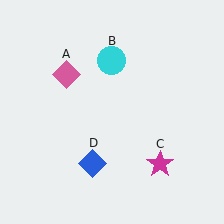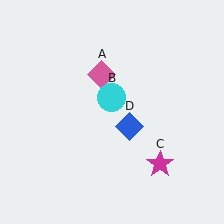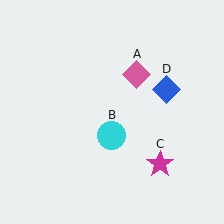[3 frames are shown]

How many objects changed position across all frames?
3 objects changed position: pink diamond (object A), cyan circle (object B), blue diamond (object D).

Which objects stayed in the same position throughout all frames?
Magenta star (object C) remained stationary.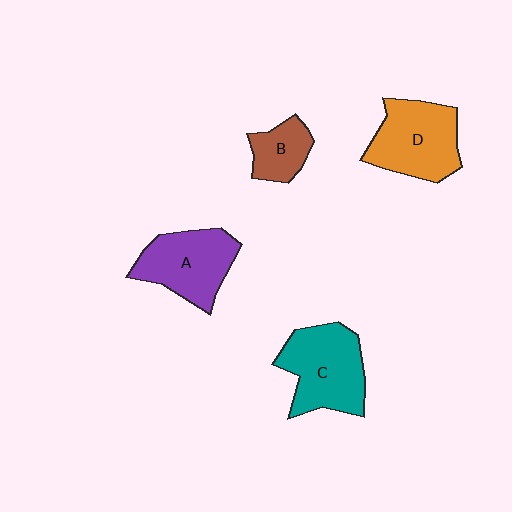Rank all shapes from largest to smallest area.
From largest to smallest: C (teal), D (orange), A (purple), B (brown).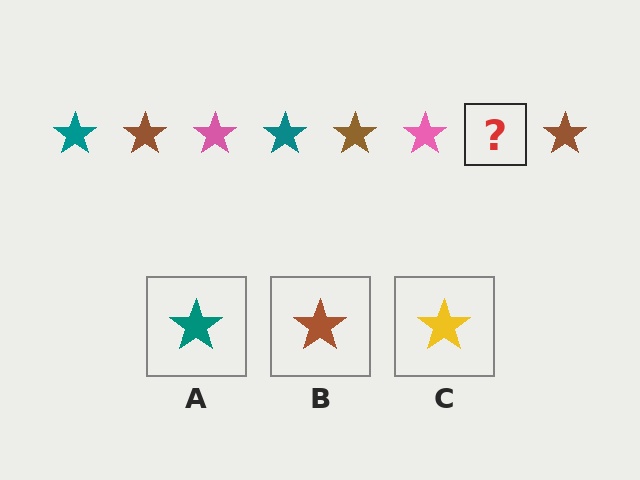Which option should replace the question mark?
Option A.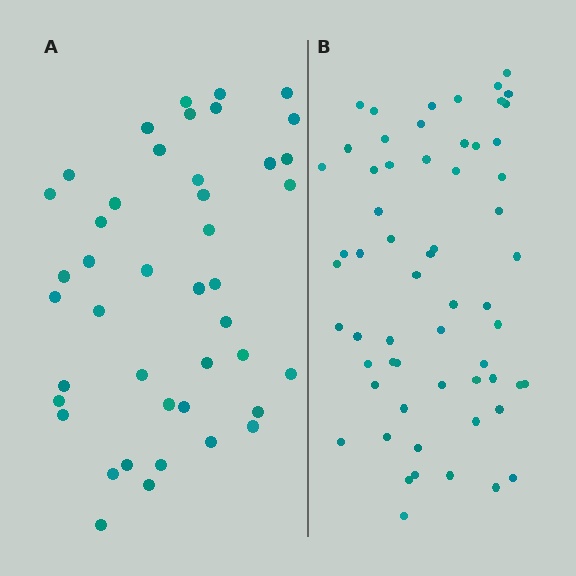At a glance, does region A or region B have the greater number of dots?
Region B (the right region) has more dots.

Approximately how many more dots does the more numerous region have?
Region B has approximately 15 more dots than region A.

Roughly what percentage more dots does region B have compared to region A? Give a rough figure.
About 40% more.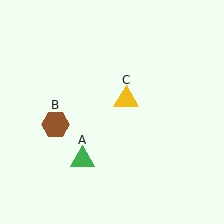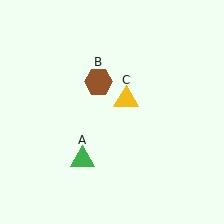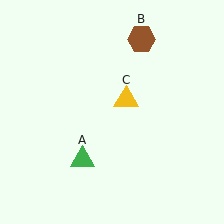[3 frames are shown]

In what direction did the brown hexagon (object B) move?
The brown hexagon (object B) moved up and to the right.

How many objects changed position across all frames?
1 object changed position: brown hexagon (object B).